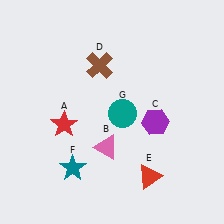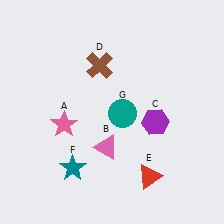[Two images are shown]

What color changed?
The star (A) changed from red in Image 1 to pink in Image 2.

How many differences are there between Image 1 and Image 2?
There is 1 difference between the two images.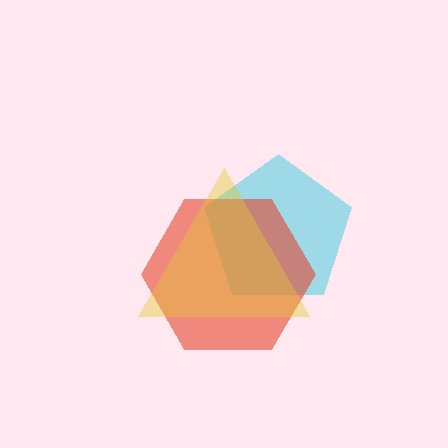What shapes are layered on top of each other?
The layered shapes are: a cyan pentagon, a red hexagon, a yellow triangle.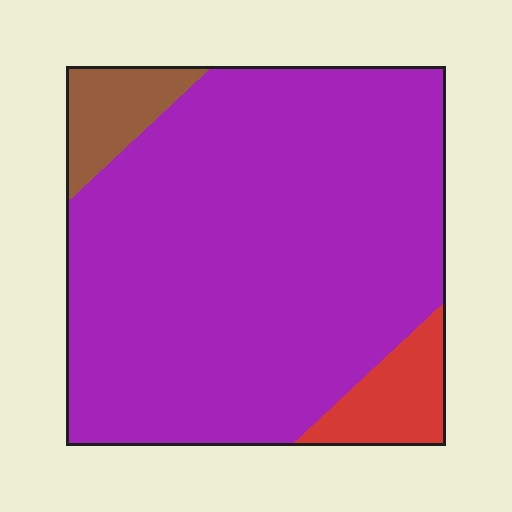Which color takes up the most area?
Purple, at roughly 85%.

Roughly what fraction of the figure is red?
Red takes up about one tenth (1/10) of the figure.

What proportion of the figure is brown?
Brown takes up less than a quarter of the figure.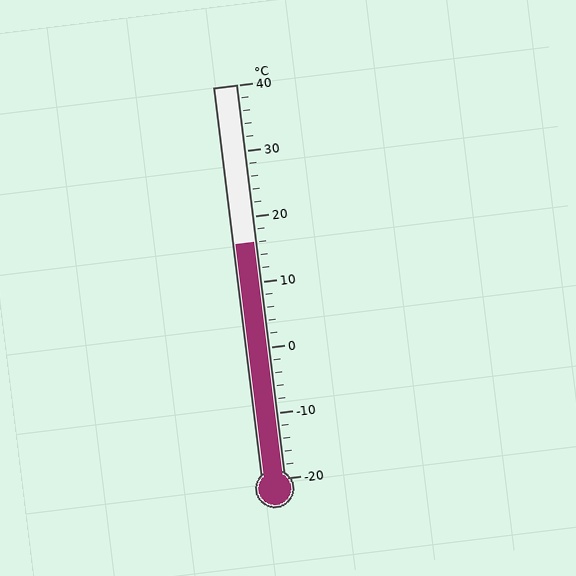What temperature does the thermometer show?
The thermometer shows approximately 16°C.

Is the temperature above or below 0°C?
The temperature is above 0°C.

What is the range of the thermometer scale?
The thermometer scale ranges from -20°C to 40°C.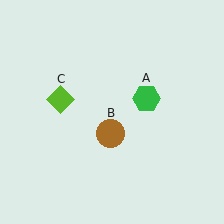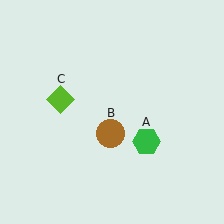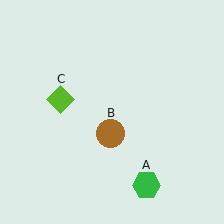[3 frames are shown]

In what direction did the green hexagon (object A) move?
The green hexagon (object A) moved down.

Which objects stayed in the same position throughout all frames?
Brown circle (object B) and lime diamond (object C) remained stationary.